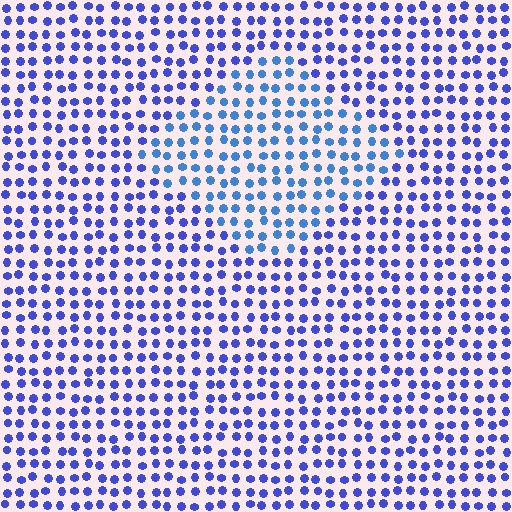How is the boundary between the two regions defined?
The boundary is defined purely by a slight shift in hue (about 23 degrees). Spacing, size, and orientation are identical on both sides.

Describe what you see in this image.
The image is filled with small blue elements in a uniform arrangement. A diamond-shaped region is visible where the elements are tinted to a slightly different hue, forming a subtle color boundary.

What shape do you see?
I see a diamond.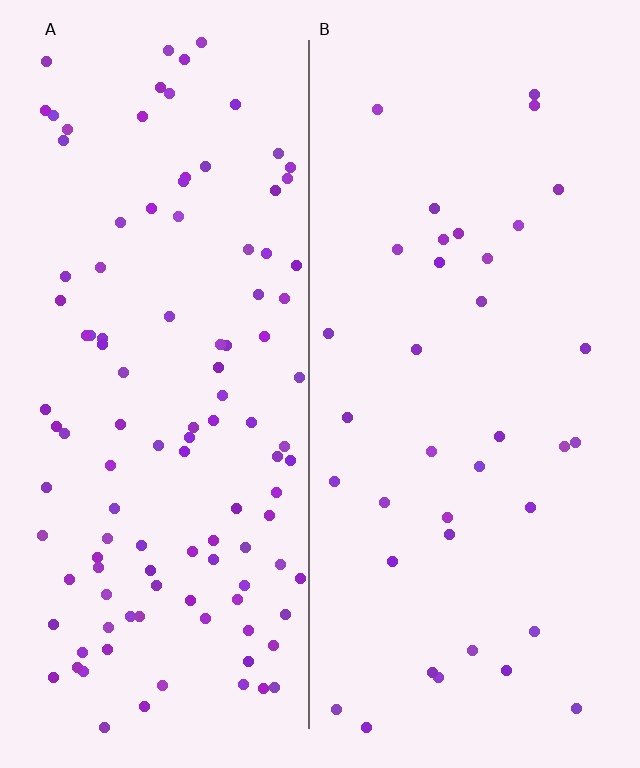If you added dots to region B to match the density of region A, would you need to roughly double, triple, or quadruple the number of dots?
Approximately triple.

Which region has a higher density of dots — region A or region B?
A (the left).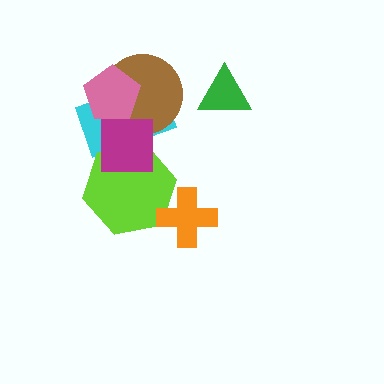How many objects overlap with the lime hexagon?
3 objects overlap with the lime hexagon.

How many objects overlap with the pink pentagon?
2 objects overlap with the pink pentagon.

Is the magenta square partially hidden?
No, no other shape covers it.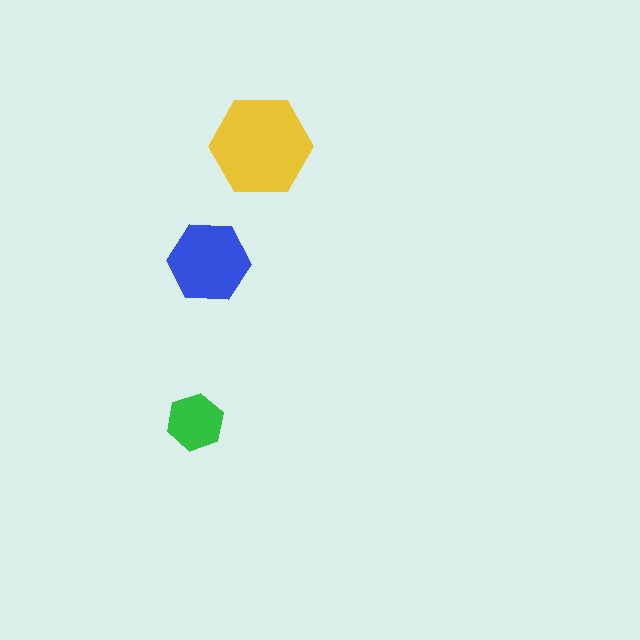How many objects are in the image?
There are 3 objects in the image.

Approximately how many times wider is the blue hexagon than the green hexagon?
About 1.5 times wider.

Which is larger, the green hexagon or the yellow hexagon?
The yellow one.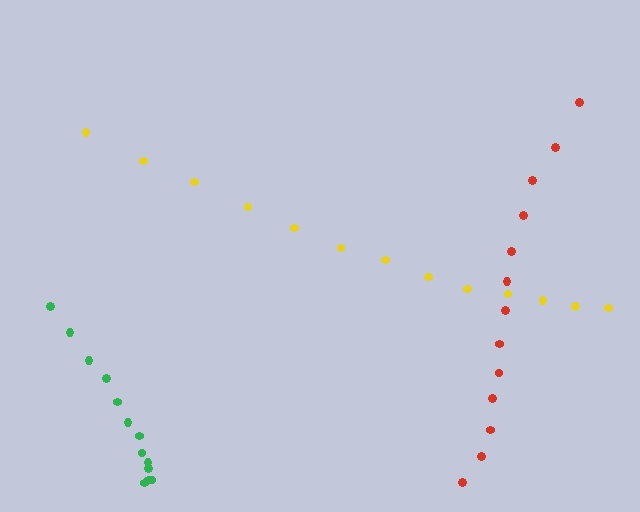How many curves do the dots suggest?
There are 3 distinct paths.